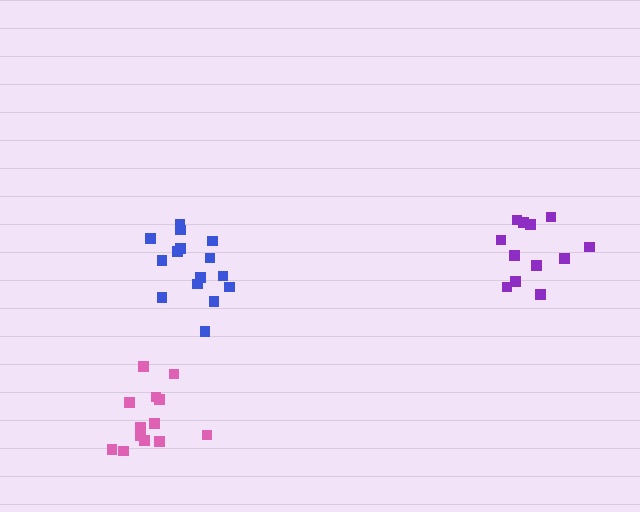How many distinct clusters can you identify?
There are 3 distinct clusters.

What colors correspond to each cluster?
The clusters are colored: purple, blue, pink.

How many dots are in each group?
Group 1: 12 dots, Group 2: 15 dots, Group 3: 13 dots (40 total).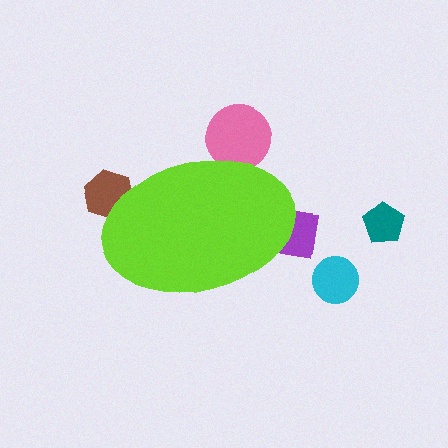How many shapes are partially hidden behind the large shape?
3 shapes are partially hidden.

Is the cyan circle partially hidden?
No, the cyan circle is fully visible.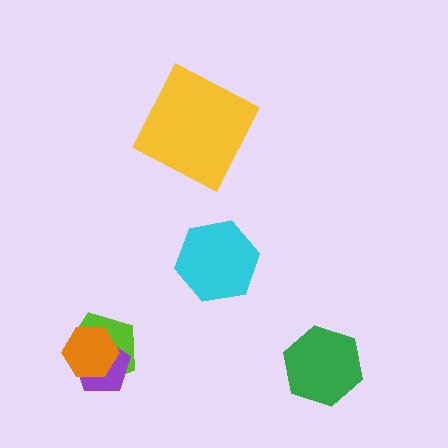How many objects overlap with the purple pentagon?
2 objects overlap with the purple pentagon.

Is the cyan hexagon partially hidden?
No, no other shape covers it.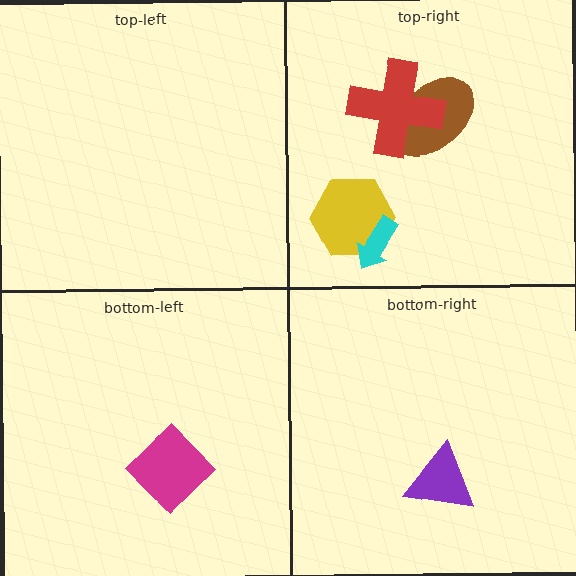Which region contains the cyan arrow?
The top-right region.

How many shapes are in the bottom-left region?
1.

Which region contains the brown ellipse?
The top-right region.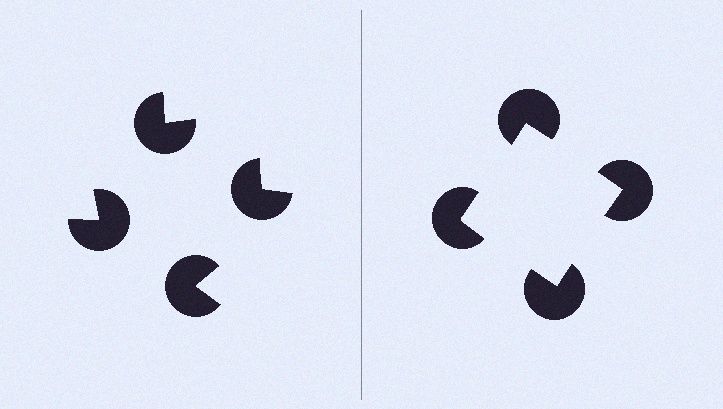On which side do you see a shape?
An illusory square appears on the right side. On the left side the wedge cuts are rotated, so no coherent shape forms.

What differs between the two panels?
The pac-man discs are positioned identically on both sides; only the wedge orientations differ. On the right they align to a square; on the left they are misaligned.